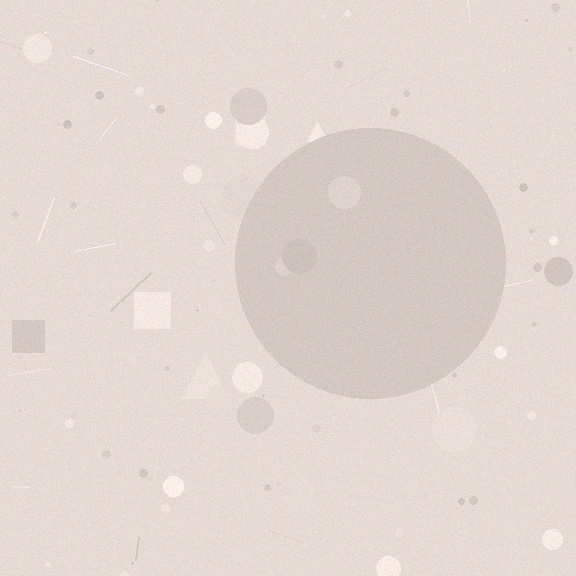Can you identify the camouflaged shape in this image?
The camouflaged shape is a circle.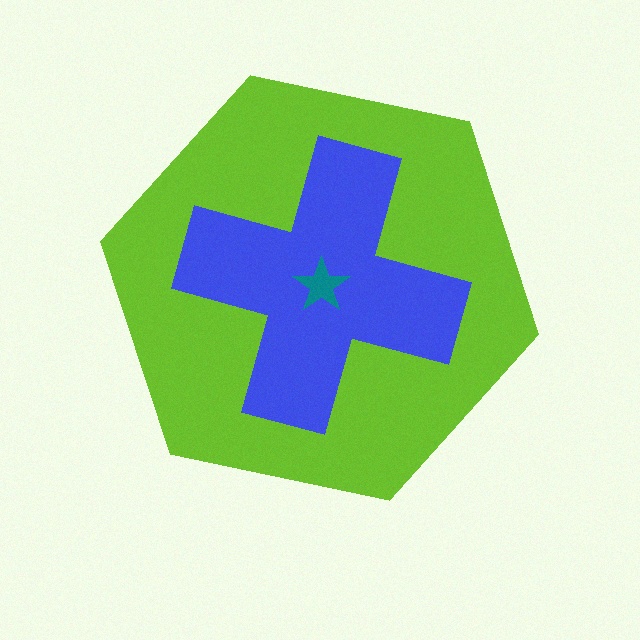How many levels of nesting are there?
3.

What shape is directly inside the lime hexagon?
The blue cross.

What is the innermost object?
The teal star.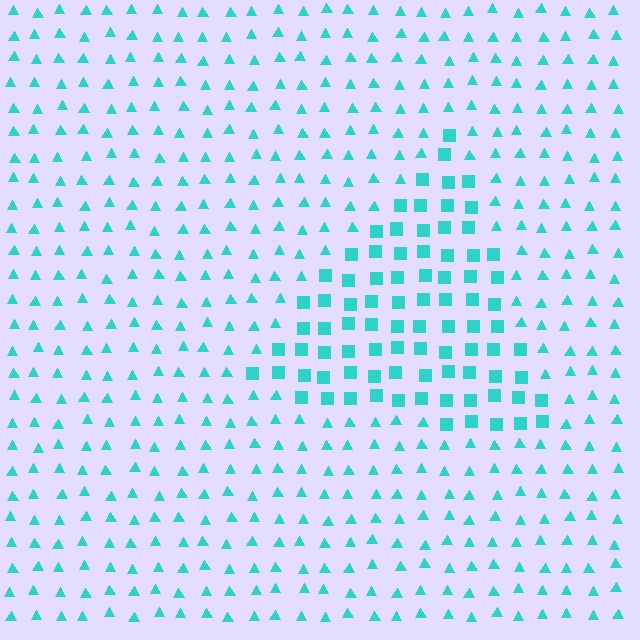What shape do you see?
I see a triangle.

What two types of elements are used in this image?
The image uses squares inside the triangle region and triangles outside it.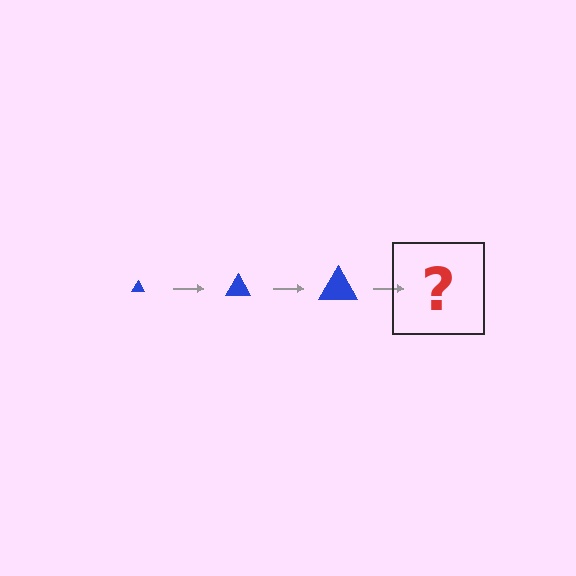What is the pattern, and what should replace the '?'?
The pattern is that the triangle gets progressively larger each step. The '?' should be a blue triangle, larger than the previous one.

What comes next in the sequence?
The next element should be a blue triangle, larger than the previous one.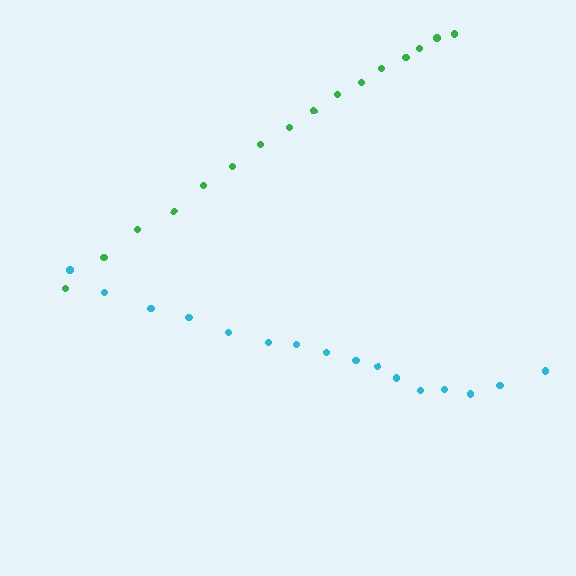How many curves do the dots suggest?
There are 2 distinct paths.